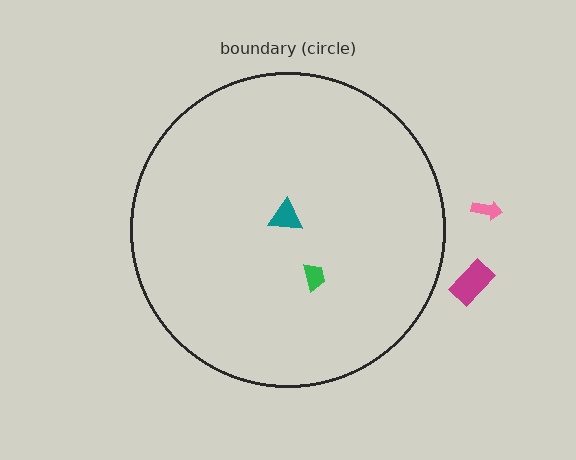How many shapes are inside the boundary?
2 inside, 2 outside.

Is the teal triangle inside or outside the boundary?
Inside.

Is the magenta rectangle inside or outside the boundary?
Outside.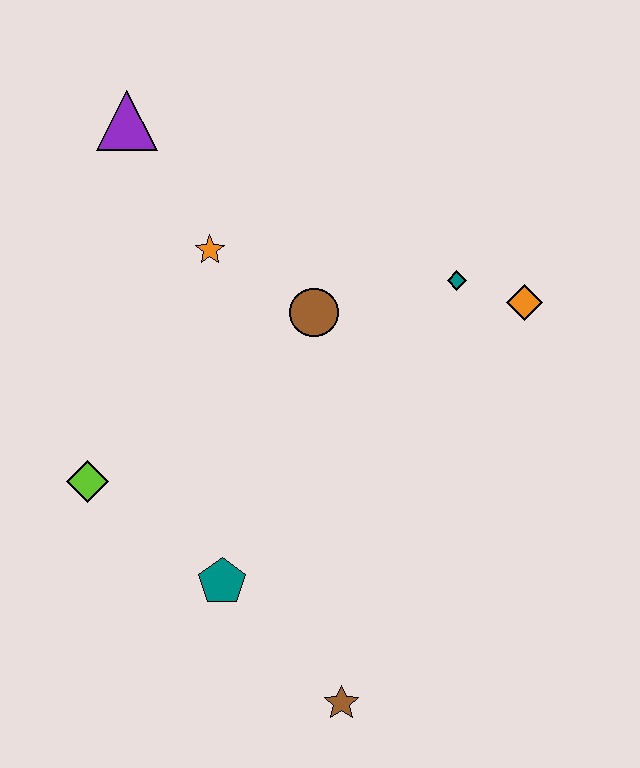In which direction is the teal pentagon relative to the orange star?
The teal pentagon is below the orange star.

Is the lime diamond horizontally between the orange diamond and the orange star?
No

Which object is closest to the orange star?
The brown circle is closest to the orange star.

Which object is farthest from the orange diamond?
The lime diamond is farthest from the orange diamond.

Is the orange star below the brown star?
No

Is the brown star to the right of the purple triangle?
Yes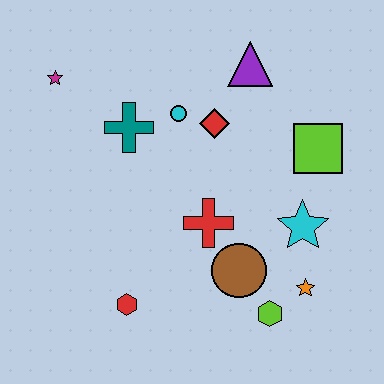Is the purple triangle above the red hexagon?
Yes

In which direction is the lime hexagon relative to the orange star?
The lime hexagon is to the left of the orange star.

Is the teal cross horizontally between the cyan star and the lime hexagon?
No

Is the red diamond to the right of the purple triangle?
No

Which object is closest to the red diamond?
The cyan circle is closest to the red diamond.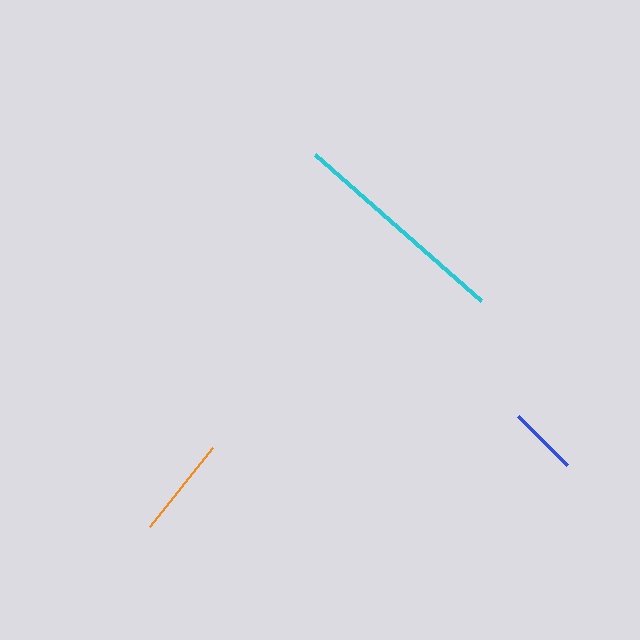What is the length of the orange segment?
The orange segment is approximately 101 pixels long.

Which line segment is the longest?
The cyan line is the longest at approximately 221 pixels.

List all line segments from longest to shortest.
From longest to shortest: cyan, orange, blue.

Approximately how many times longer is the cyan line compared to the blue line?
The cyan line is approximately 3.2 times the length of the blue line.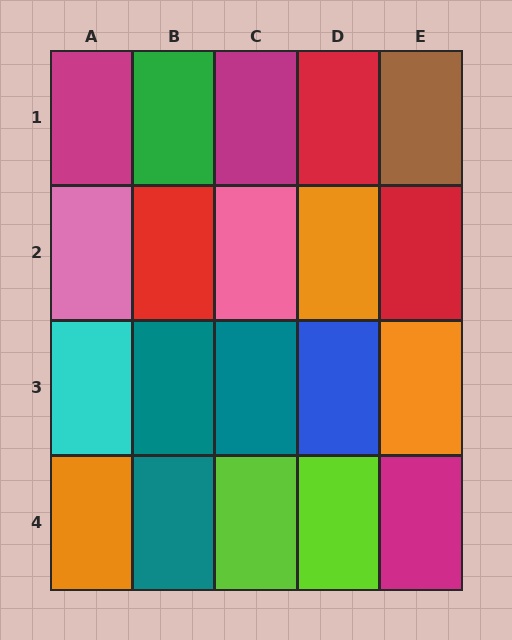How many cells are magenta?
3 cells are magenta.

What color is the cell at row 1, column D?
Red.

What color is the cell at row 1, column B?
Green.